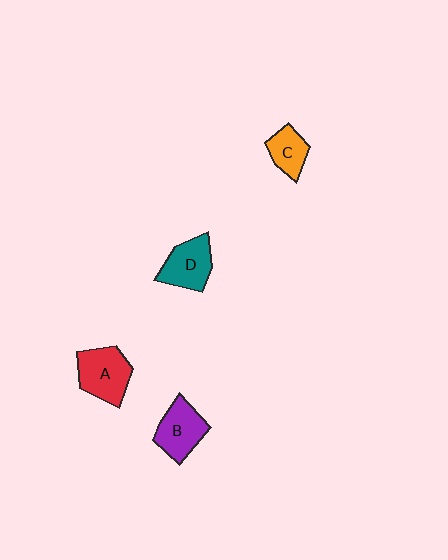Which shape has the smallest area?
Shape C (orange).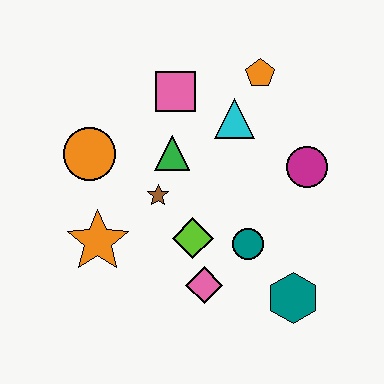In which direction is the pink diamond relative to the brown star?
The pink diamond is below the brown star.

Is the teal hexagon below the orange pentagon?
Yes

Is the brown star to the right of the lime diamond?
No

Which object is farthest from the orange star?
The orange pentagon is farthest from the orange star.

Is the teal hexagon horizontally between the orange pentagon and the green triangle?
No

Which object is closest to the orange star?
The brown star is closest to the orange star.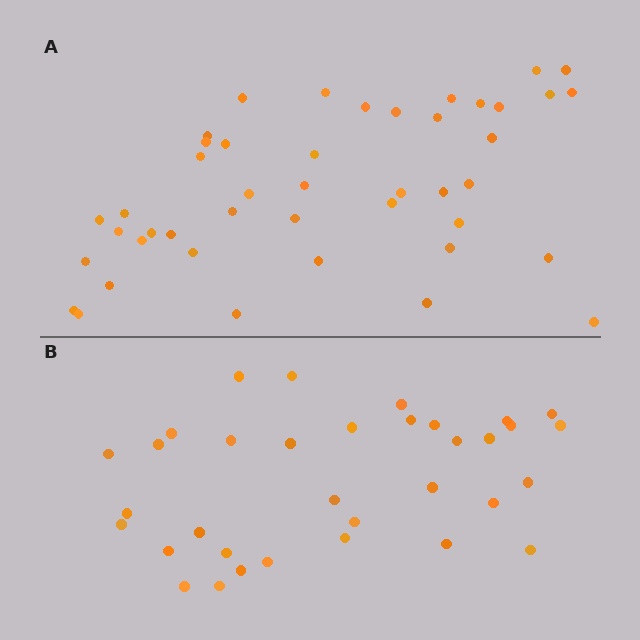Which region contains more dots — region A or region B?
Region A (the top region) has more dots.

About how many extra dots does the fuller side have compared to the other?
Region A has roughly 10 or so more dots than region B.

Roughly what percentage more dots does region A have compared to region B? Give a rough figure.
About 30% more.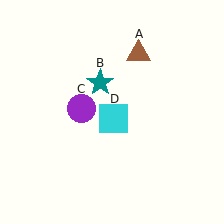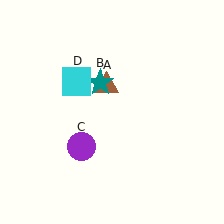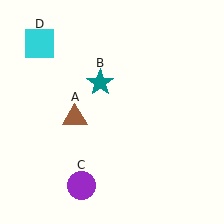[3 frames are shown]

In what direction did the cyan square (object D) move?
The cyan square (object D) moved up and to the left.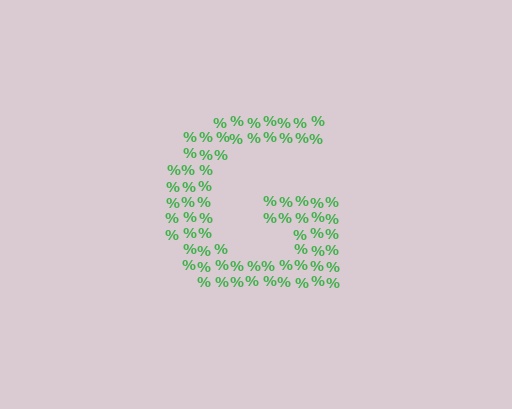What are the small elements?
The small elements are percent signs.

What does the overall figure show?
The overall figure shows the letter G.